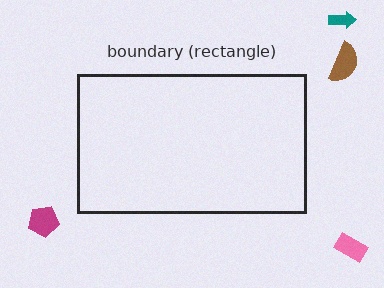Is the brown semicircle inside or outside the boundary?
Outside.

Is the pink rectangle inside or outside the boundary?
Outside.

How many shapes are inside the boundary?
0 inside, 4 outside.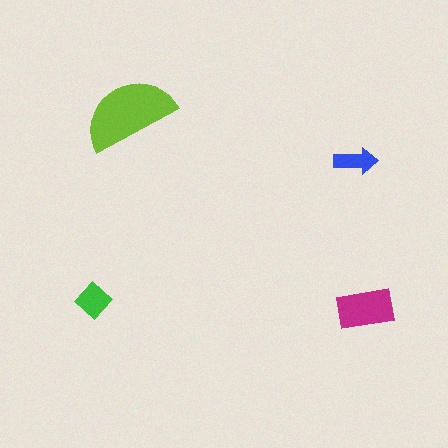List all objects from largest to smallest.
The lime semicircle, the magenta rectangle, the green diamond, the blue arrow.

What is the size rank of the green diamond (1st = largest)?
3rd.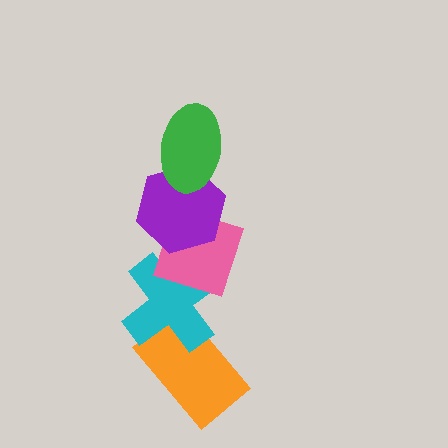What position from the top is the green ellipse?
The green ellipse is 1st from the top.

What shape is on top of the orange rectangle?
The cyan cross is on top of the orange rectangle.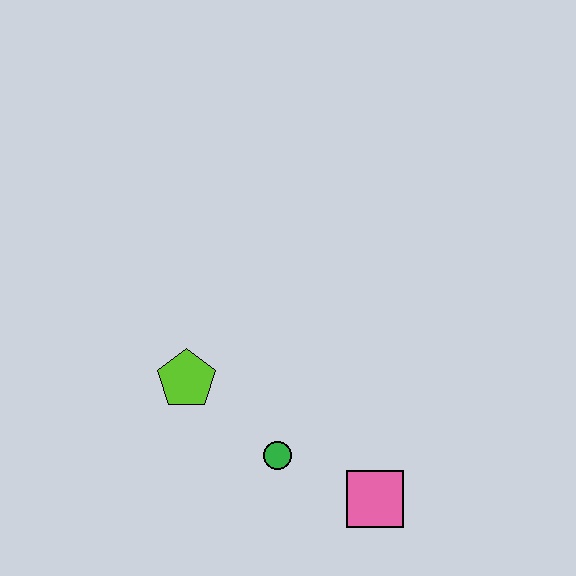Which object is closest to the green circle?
The pink square is closest to the green circle.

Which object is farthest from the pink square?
The lime pentagon is farthest from the pink square.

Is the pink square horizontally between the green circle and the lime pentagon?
No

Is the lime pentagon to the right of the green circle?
No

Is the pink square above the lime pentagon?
No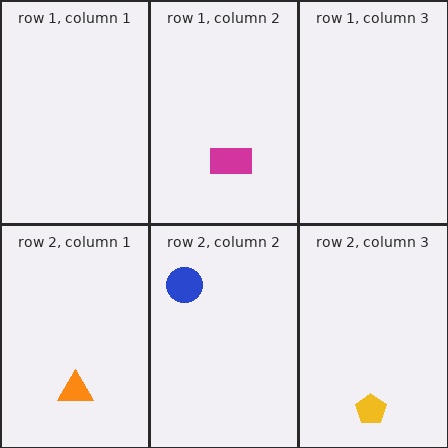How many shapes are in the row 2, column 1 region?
1.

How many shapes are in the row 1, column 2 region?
1.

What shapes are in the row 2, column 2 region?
The blue circle.